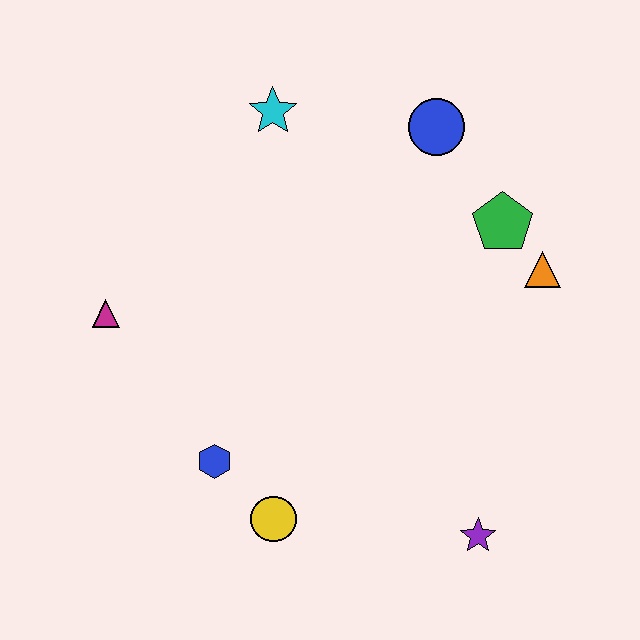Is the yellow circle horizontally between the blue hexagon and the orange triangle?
Yes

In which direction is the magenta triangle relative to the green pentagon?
The magenta triangle is to the left of the green pentagon.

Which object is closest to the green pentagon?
The orange triangle is closest to the green pentagon.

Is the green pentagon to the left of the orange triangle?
Yes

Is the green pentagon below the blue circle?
Yes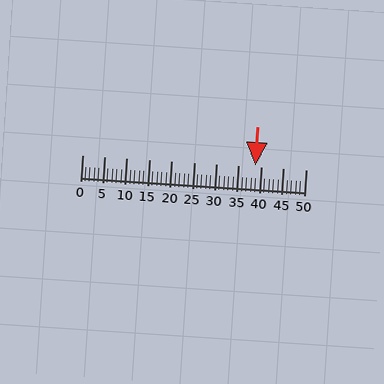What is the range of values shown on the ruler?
The ruler shows values from 0 to 50.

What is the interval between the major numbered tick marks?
The major tick marks are spaced 5 units apart.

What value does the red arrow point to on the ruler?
The red arrow points to approximately 39.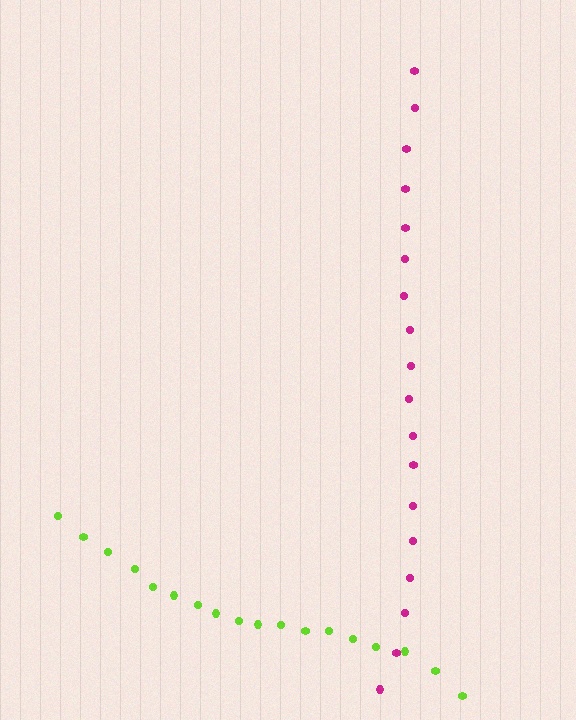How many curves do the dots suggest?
There are 2 distinct paths.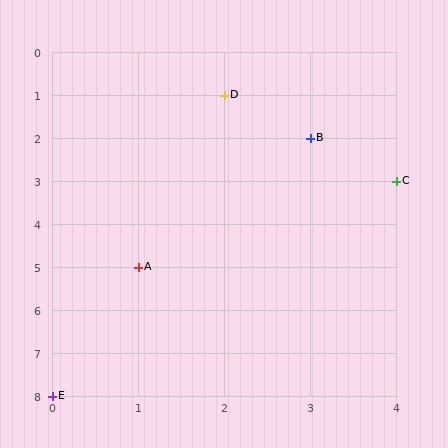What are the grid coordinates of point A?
Point A is at grid coordinates (1, 5).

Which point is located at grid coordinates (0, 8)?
Point E is at (0, 8).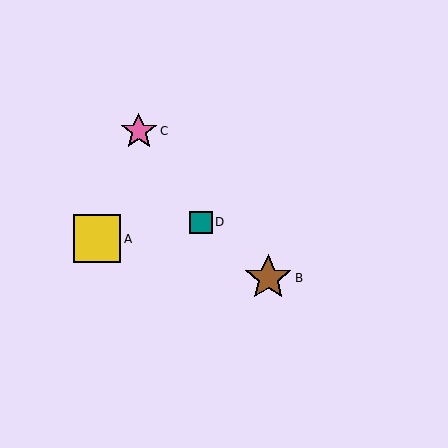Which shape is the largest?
The yellow square (labeled A) is the largest.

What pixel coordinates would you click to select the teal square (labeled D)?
Click at (201, 222) to select the teal square D.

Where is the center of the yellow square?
The center of the yellow square is at (97, 239).